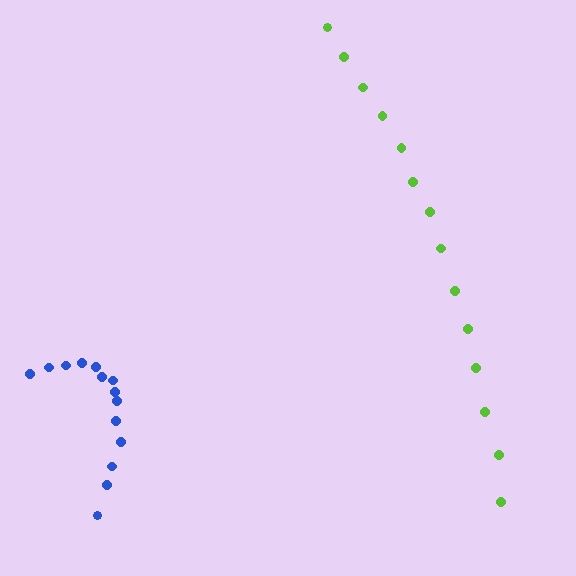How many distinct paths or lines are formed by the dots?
There are 2 distinct paths.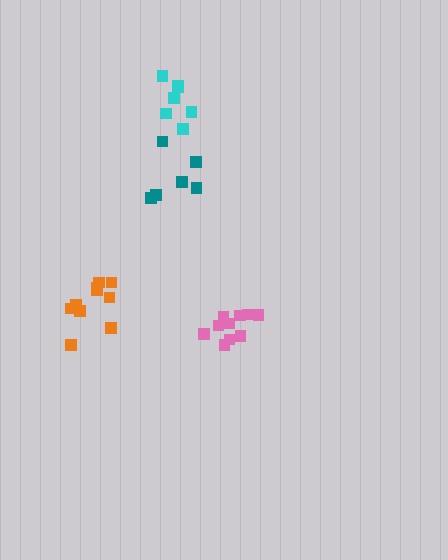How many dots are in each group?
Group 1: 10 dots, Group 2: 7 dots, Group 3: 10 dots, Group 4: 6 dots (33 total).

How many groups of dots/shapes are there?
There are 4 groups.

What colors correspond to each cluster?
The clusters are colored: pink, cyan, orange, teal.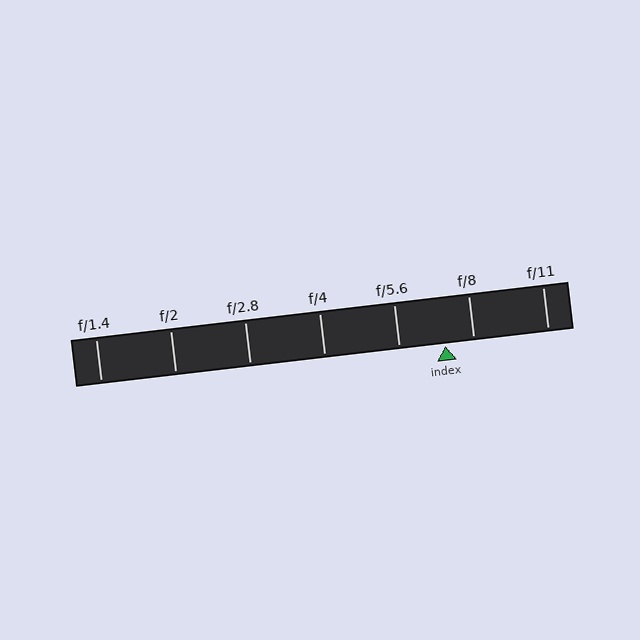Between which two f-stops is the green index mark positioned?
The index mark is between f/5.6 and f/8.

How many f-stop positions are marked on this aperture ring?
There are 7 f-stop positions marked.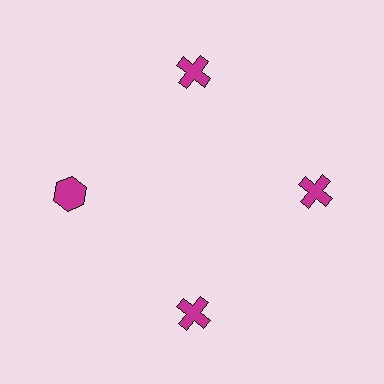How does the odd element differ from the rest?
It has a different shape: hexagon instead of cross.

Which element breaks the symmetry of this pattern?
The magenta hexagon at roughly the 9 o'clock position breaks the symmetry. All other shapes are magenta crosses.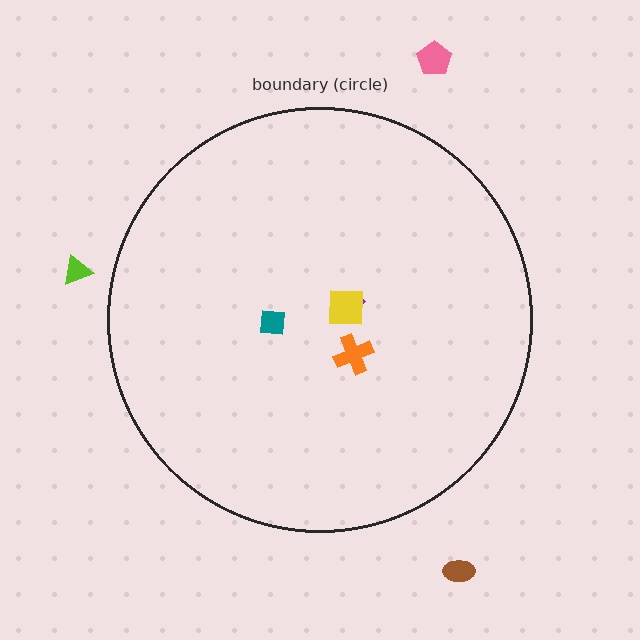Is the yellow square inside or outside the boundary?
Inside.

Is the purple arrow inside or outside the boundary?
Inside.